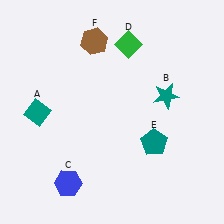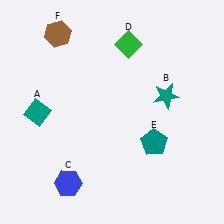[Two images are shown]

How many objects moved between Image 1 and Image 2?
1 object moved between the two images.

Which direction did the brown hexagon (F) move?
The brown hexagon (F) moved left.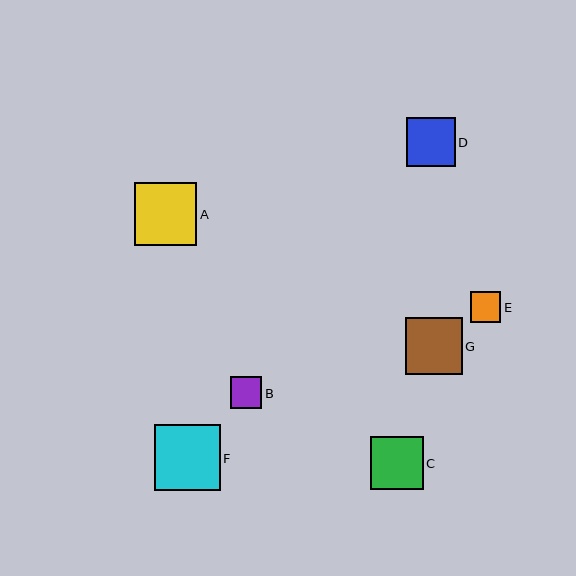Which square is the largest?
Square F is the largest with a size of approximately 66 pixels.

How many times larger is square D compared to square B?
Square D is approximately 1.5 times the size of square B.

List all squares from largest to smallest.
From largest to smallest: F, A, G, C, D, B, E.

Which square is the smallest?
Square E is the smallest with a size of approximately 31 pixels.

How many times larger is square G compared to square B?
Square G is approximately 1.8 times the size of square B.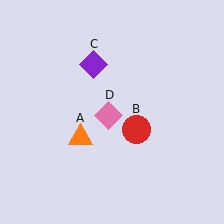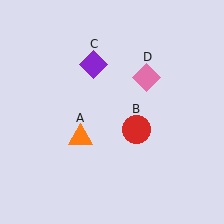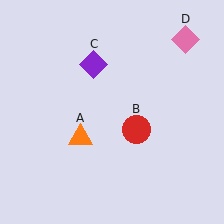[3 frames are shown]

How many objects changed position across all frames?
1 object changed position: pink diamond (object D).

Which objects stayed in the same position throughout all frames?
Orange triangle (object A) and red circle (object B) and purple diamond (object C) remained stationary.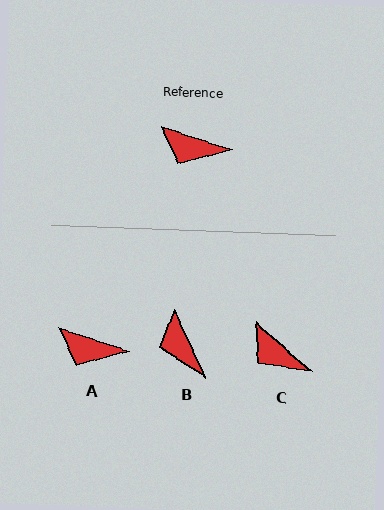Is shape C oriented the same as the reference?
No, it is off by about 24 degrees.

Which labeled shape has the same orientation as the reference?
A.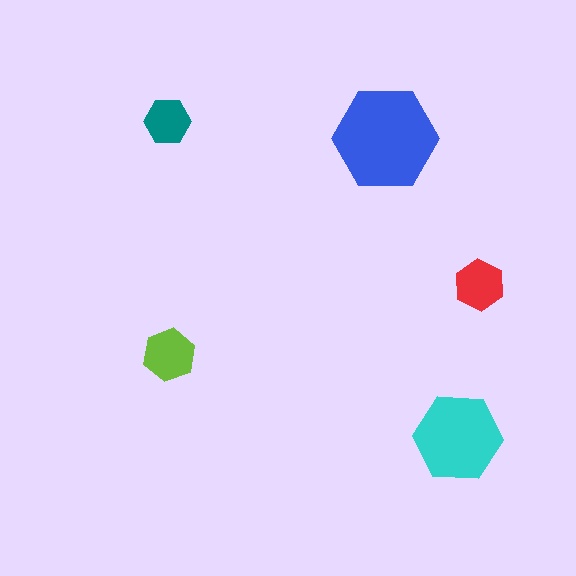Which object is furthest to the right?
The red hexagon is rightmost.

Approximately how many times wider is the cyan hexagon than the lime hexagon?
About 1.5 times wider.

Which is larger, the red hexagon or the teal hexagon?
The red one.